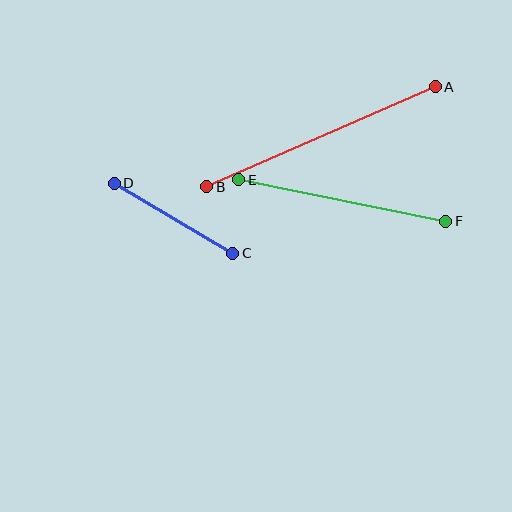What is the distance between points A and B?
The distance is approximately 250 pixels.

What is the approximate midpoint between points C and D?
The midpoint is at approximately (173, 218) pixels.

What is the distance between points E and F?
The distance is approximately 212 pixels.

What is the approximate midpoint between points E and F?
The midpoint is at approximately (342, 201) pixels.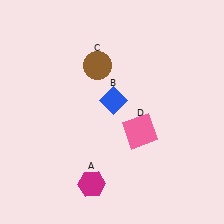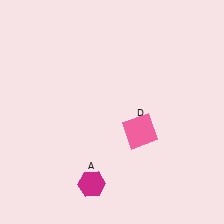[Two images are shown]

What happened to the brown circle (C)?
The brown circle (C) was removed in Image 2. It was in the top-left area of Image 1.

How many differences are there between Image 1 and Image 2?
There are 2 differences between the two images.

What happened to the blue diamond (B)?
The blue diamond (B) was removed in Image 2. It was in the top-right area of Image 1.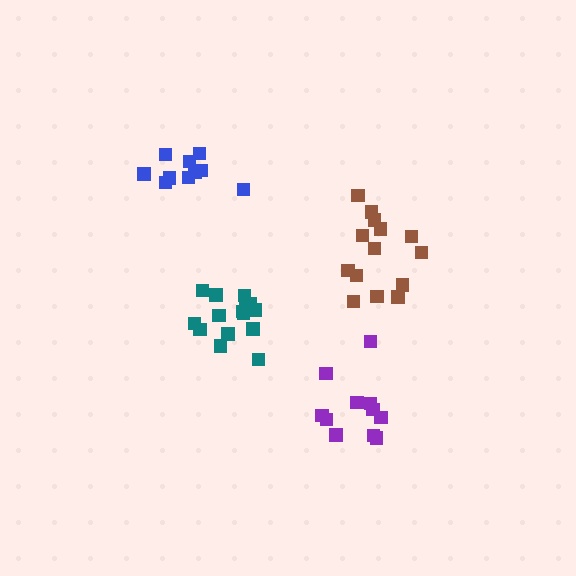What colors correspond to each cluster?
The clusters are colored: brown, teal, purple, blue.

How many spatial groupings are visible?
There are 4 spatial groupings.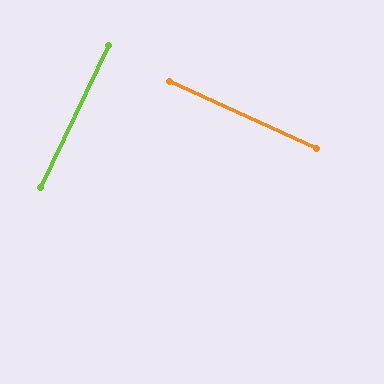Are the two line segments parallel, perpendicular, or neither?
Perpendicular — they meet at approximately 89°.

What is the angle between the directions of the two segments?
Approximately 89 degrees.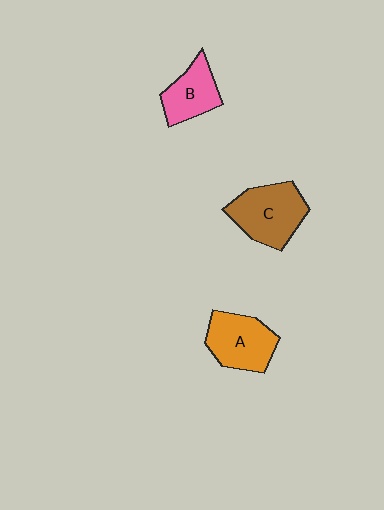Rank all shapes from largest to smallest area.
From largest to smallest: C (brown), A (orange), B (pink).